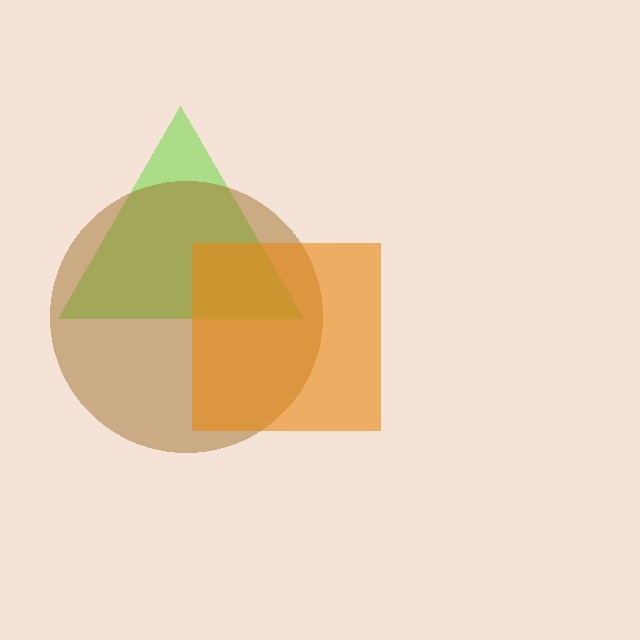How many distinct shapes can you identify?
There are 3 distinct shapes: a lime triangle, a brown circle, an orange square.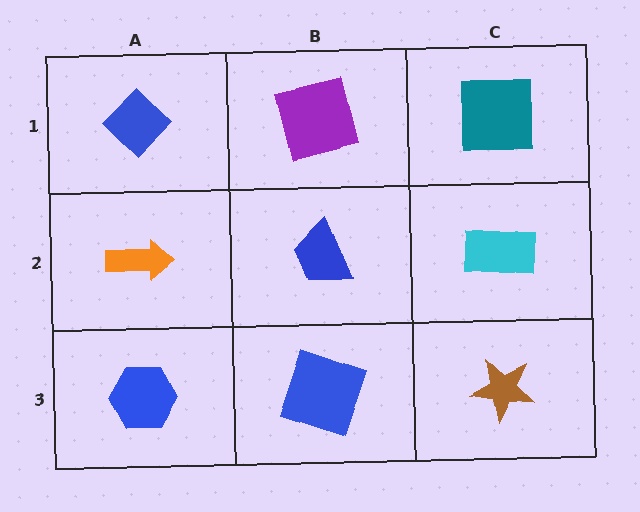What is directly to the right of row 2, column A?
A blue trapezoid.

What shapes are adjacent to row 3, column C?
A cyan rectangle (row 2, column C), a blue square (row 3, column B).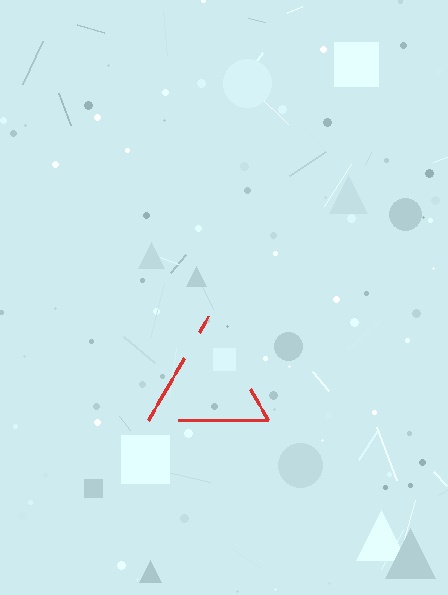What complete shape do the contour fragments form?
The contour fragments form a triangle.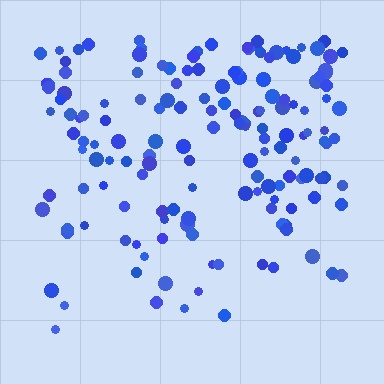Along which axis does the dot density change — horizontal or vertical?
Vertical.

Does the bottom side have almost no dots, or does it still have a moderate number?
Still a moderate number, just noticeably fewer than the top.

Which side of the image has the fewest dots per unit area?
The bottom.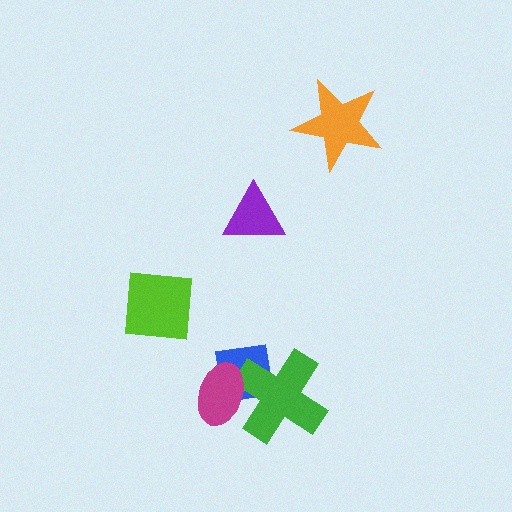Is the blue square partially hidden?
Yes, it is partially covered by another shape.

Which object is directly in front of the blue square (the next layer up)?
The green cross is directly in front of the blue square.